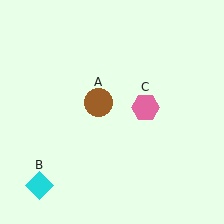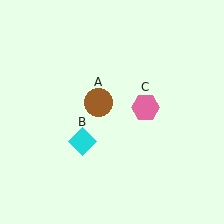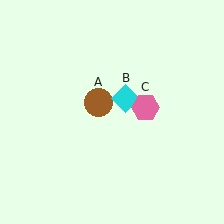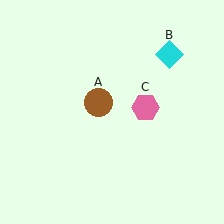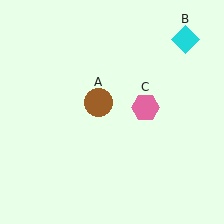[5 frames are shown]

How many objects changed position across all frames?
1 object changed position: cyan diamond (object B).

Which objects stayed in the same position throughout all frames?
Brown circle (object A) and pink hexagon (object C) remained stationary.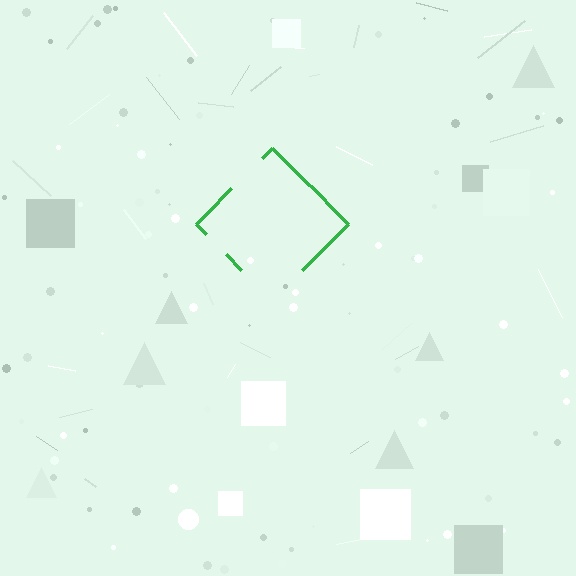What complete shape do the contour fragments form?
The contour fragments form a diamond.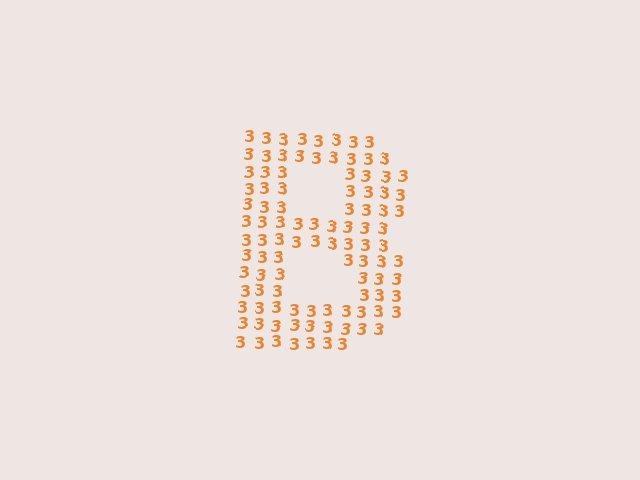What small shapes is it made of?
It is made of small digit 3's.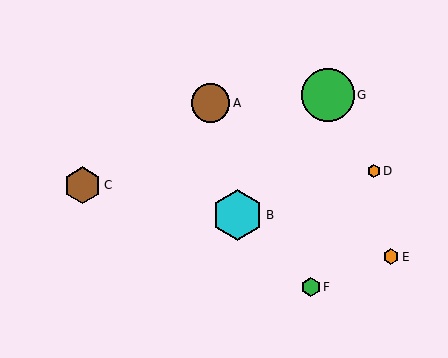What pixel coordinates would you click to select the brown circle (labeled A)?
Click at (211, 103) to select the brown circle A.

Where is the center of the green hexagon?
The center of the green hexagon is at (311, 287).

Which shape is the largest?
The green circle (labeled G) is the largest.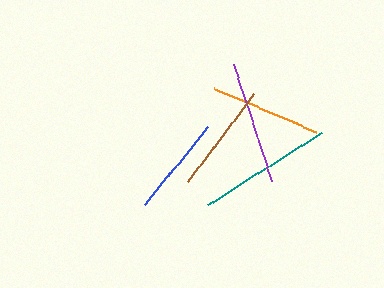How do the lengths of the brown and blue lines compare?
The brown and blue lines are approximately the same length.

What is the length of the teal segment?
The teal segment is approximately 136 pixels long.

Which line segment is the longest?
The teal line is the longest at approximately 136 pixels.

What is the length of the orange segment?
The orange segment is approximately 111 pixels long.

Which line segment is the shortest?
The blue line is the shortest at approximately 100 pixels.